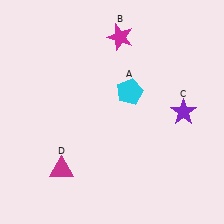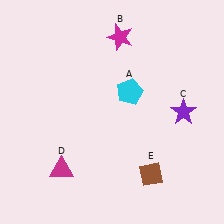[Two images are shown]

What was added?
A brown diamond (E) was added in Image 2.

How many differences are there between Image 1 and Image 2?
There is 1 difference between the two images.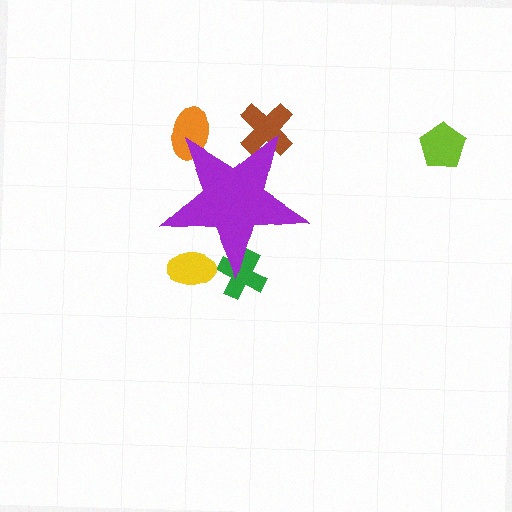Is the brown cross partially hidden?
Yes, the brown cross is partially hidden behind the purple star.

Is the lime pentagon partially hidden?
No, the lime pentagon is fully visible.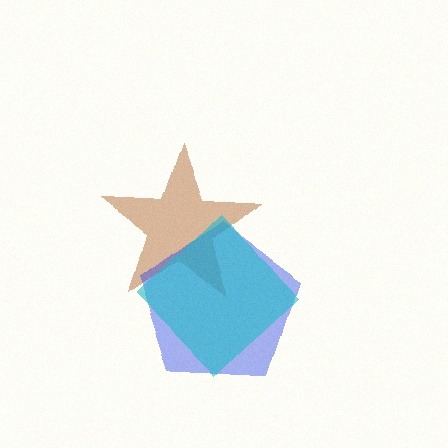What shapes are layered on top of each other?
The layered shapes are: a brown star, a blue pentagon, a cyan diamond.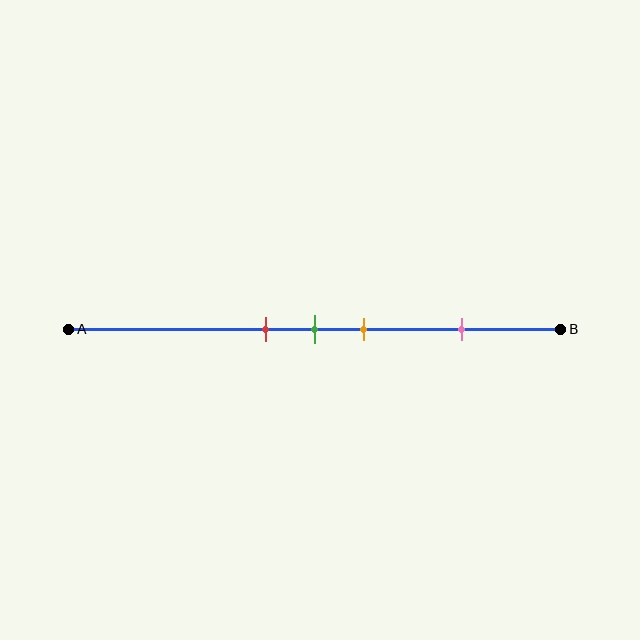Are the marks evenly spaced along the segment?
No, the marks are not evenly spaced.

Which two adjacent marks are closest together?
The red and green marks are the closest adjacent pair.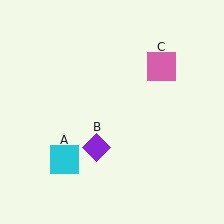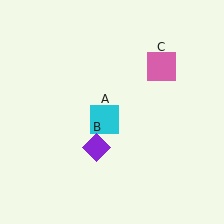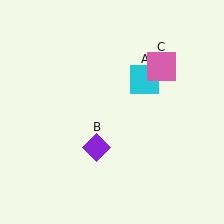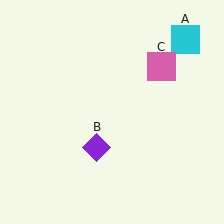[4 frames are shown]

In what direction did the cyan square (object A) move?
The cyan square (object A) moved up and to the right.